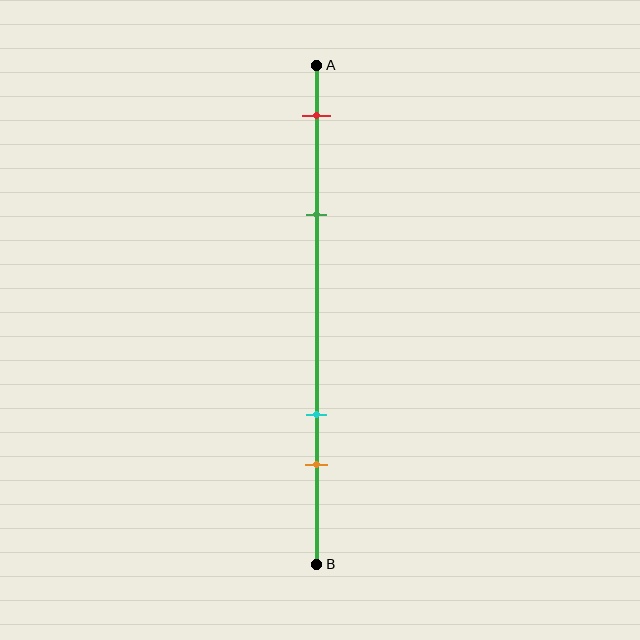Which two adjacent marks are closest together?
The cyan and orange marks are the closest adjacent pair.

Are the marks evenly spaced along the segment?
No, the marks are not evenly spaced.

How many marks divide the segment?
There are 4 marks dividing the segment.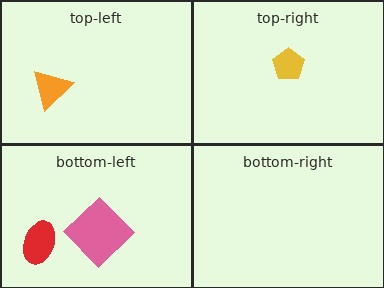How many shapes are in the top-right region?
1.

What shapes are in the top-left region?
The orange triangle.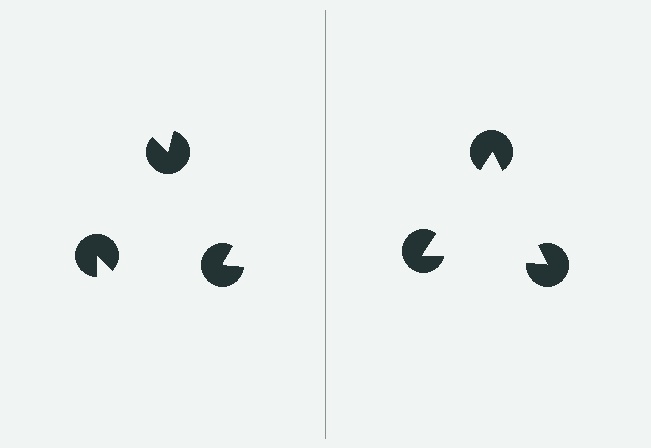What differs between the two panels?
The pac-man discs are positioned identically on both sides; only the wedge orientations differ. On the right they align to a triangle; on the left they are misaligned.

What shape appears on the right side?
An illusory triangle.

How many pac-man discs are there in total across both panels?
6 — 3 on each side.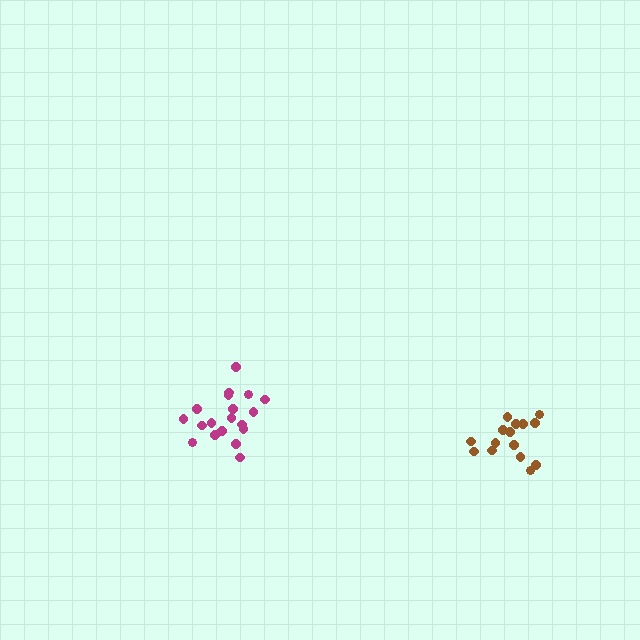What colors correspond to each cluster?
The clusters are colored: magenta, brown.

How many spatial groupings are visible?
There are 2 spatial groupings.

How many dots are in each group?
Group 1: 19 dots, Group 2: 15 dots (34 total).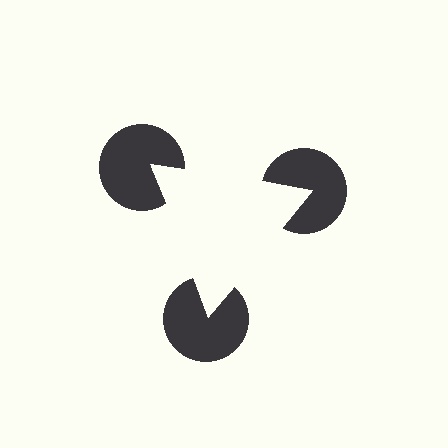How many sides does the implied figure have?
3 sides.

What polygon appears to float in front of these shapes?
An illusory triangle — its edges are inferred from the aligned wedge cuts in the pac-man discs, not physically drawn.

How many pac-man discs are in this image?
There are 3 — one at each vertex of the illusory triangle.